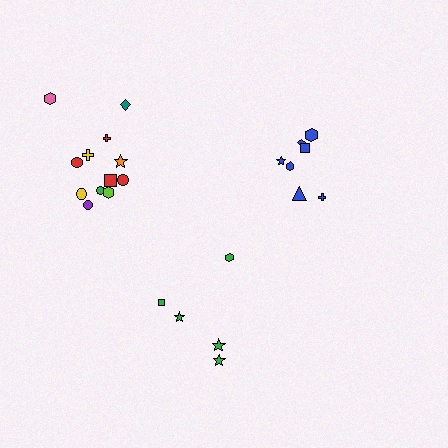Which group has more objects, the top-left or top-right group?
The top-left group.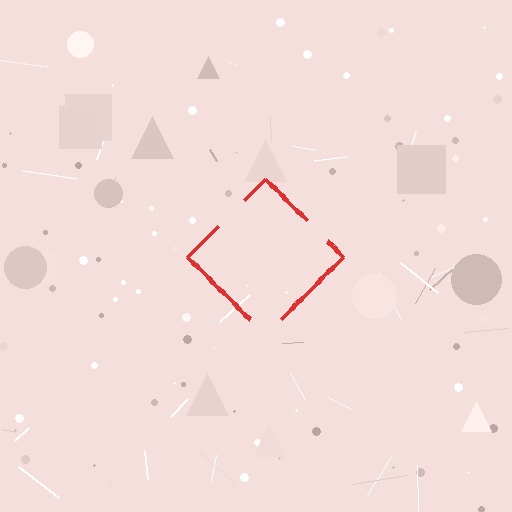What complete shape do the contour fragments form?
The contour fragments form a diamond.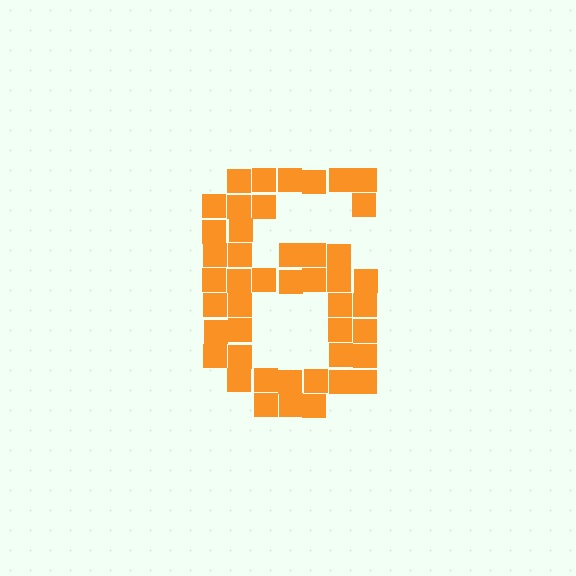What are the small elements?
The small elements are squares.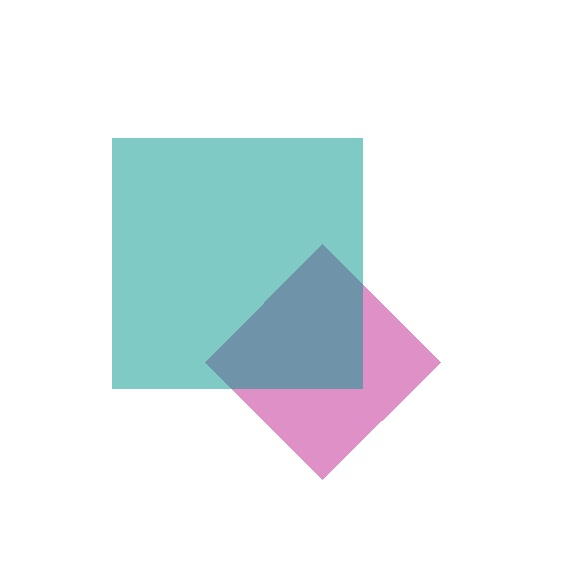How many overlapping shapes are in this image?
There are 2 overlapping shapes in the image.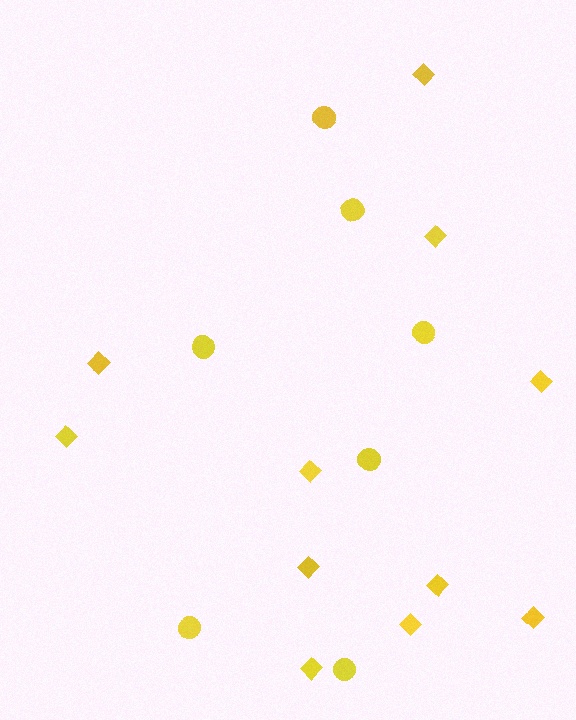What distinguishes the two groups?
There are 2 groups: one group of circles (7) and one group of diamonds (11).